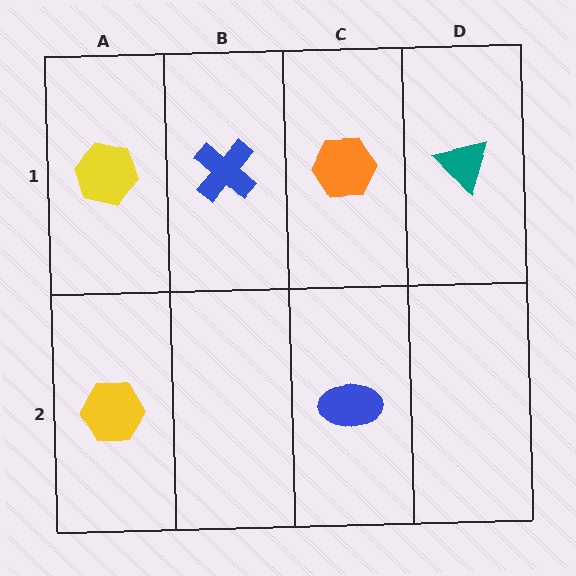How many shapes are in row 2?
2 shapes.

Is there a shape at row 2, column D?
No, that cell is empty.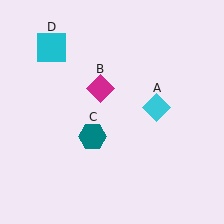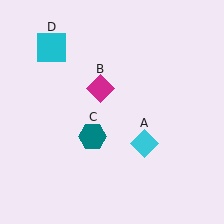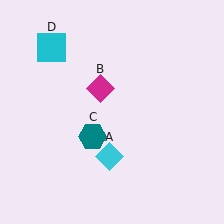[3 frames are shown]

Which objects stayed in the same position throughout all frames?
Magenta diamond (object B) and teal hexagon (object C) and cyan square (object D) remained stationary.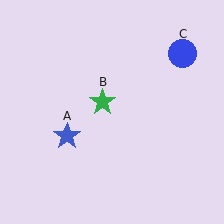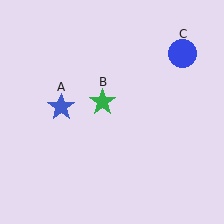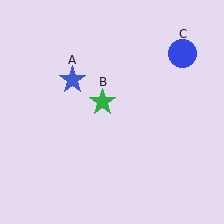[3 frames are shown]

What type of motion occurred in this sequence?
The blue star (object A) rotated clockwise around the center of the scene.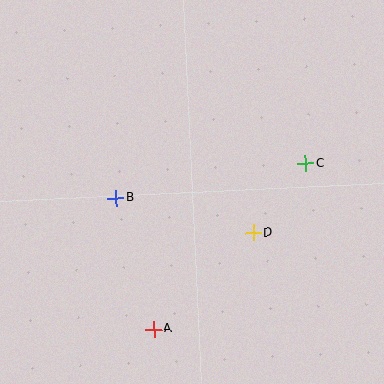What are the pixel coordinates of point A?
Point A is at (154, 329).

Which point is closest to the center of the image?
Point D at (253, 233) is closest to the center.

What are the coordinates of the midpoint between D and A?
The midpoint between D and A is at (203, 281).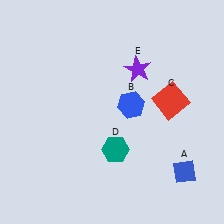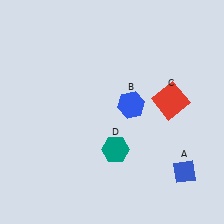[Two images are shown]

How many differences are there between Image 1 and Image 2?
There is 1 difference between the two images.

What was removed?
The purple star (E) was removed in Image 2.